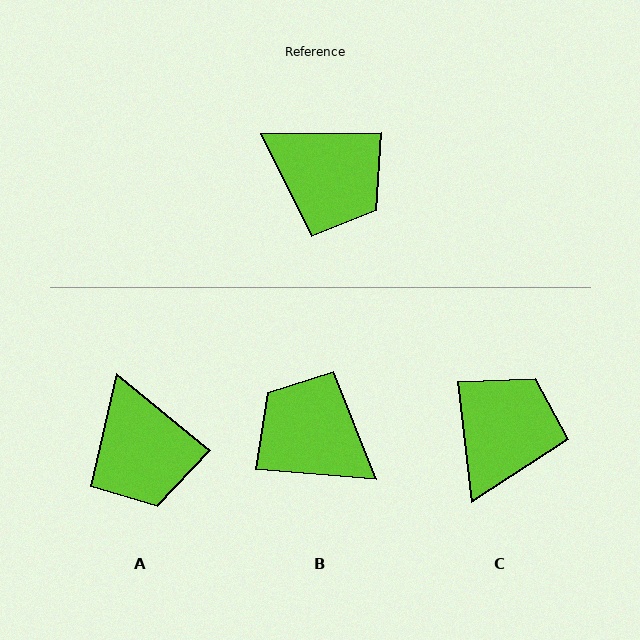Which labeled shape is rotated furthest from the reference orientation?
B, about 175 degrees away.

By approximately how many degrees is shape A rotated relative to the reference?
Approximately 39 degrees clockwise.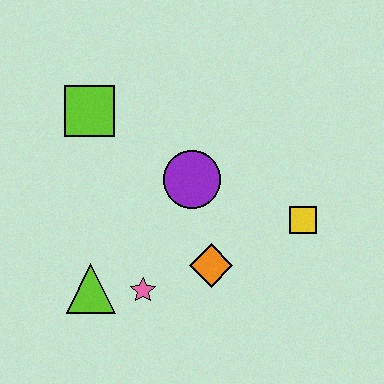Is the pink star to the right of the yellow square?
No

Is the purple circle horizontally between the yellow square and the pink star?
Yes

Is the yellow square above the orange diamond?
Yes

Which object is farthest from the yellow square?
The lime square is farthest from the yellow square.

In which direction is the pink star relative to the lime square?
The pink star is below the lime square.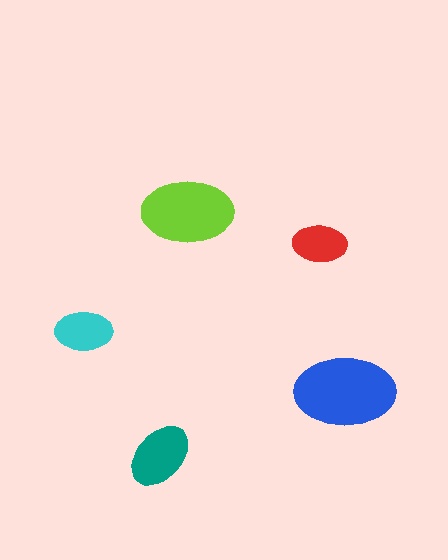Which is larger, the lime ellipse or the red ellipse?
The lime one.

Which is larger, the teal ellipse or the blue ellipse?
The blue one.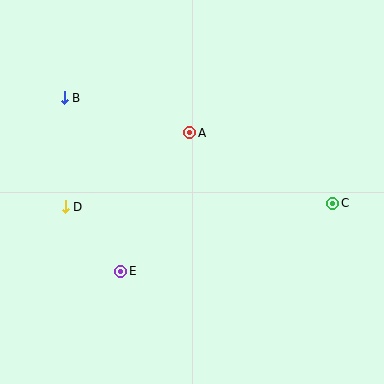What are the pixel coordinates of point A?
Point A is at (190, 133).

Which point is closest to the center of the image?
Point A at (190, 133) is closest to the center.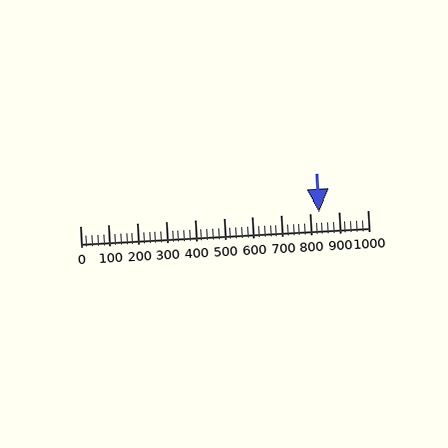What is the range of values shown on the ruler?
The ruler shows values from 0 to 1000.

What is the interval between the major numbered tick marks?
The major tick marks are spaced 100 units apart.